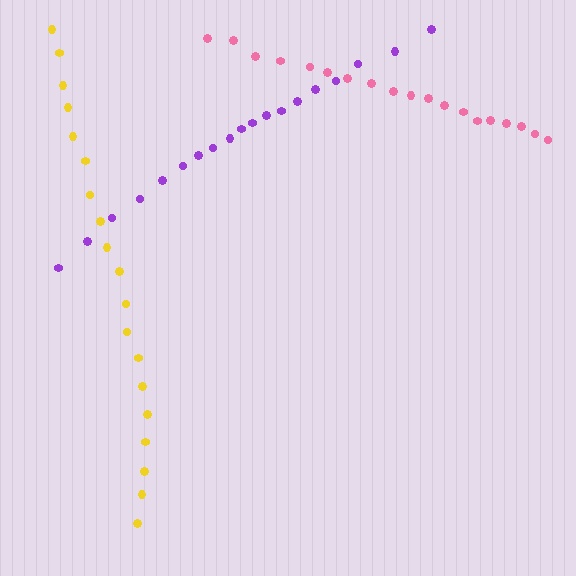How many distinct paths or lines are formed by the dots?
There are 3 distinct paths.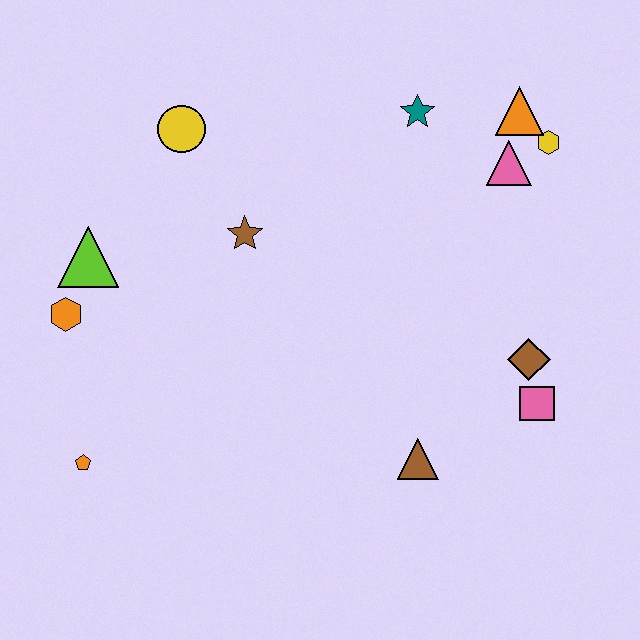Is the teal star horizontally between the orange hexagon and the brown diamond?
Yes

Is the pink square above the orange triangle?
No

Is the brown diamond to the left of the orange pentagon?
No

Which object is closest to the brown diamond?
The pink square is closest to the brown diamond.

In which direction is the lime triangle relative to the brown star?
The lime triangle is to the left of the brown star.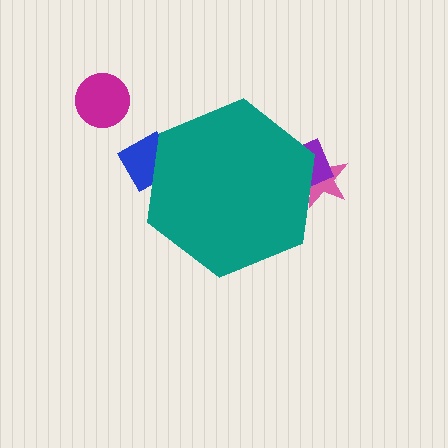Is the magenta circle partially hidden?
No, the magenta circle is fully visible.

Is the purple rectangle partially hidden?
Yes, the purple rectangle is partially hidden behind the teal hexagon.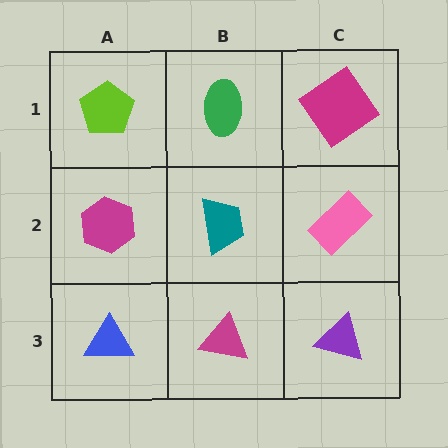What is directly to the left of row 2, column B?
A magenta hexagon.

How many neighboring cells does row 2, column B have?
4.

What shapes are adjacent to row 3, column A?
A magenta hexagon (row 2, column A), a magenta triangle (row 3, column B).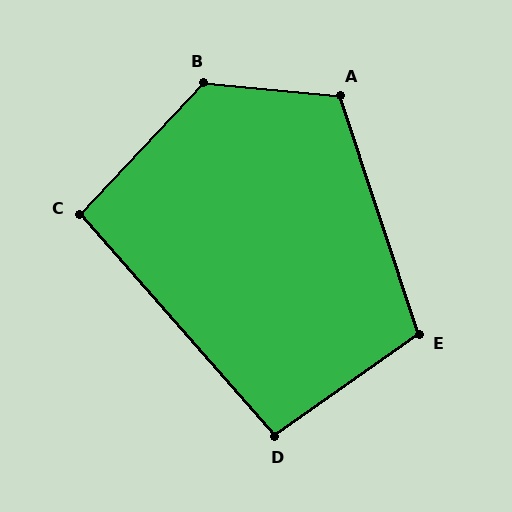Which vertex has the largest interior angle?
B, at approximately 128 degrees.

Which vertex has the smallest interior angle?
C, at approximately 95 degrees.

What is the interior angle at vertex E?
Approximately 107 degrees (obtuse).